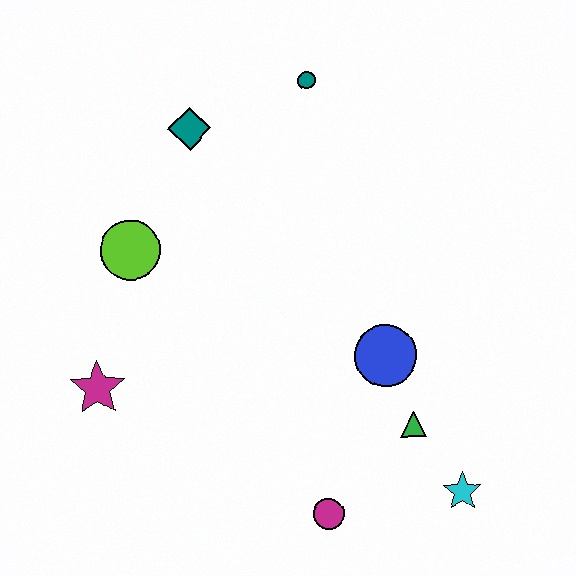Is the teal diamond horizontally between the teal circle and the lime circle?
Yes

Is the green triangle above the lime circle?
No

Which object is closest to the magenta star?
The lime circle is closest to the magenta star.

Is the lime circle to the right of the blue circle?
No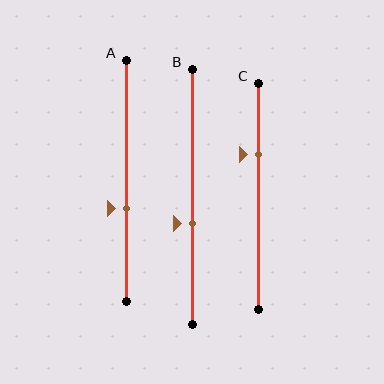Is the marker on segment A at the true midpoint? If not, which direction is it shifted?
No, the marker on segment A is shifted downward by about 11% of the segment length.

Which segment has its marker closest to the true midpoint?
Segment B has its marker closest to the true midpoint.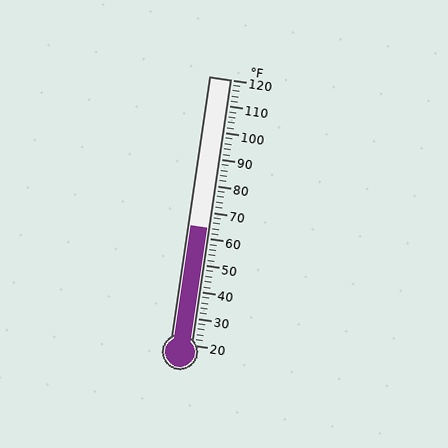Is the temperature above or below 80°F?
The temperature is below 80°F.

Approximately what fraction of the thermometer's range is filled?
The thermometer is filled to approximately 45% of its range.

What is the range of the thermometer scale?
The thermometer scale ranges from 20°F to 120°F.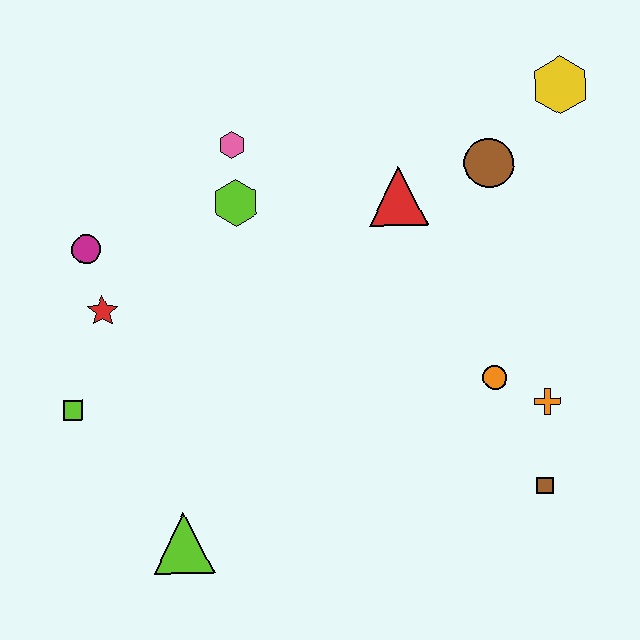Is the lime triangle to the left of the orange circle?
Yes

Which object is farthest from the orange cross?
The magenta circle is farthest from the orange cross.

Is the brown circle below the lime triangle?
No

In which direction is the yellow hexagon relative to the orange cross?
The yellow hexagon is above the orange cross.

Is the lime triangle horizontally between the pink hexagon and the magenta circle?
Yes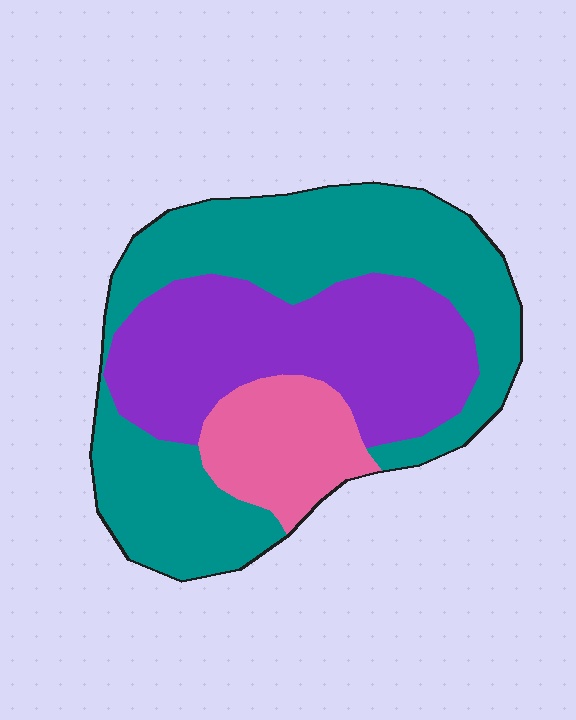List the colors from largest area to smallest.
From largest to smallest: teal, purple, pink.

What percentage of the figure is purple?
Purple covers roughly 35% of the figure.